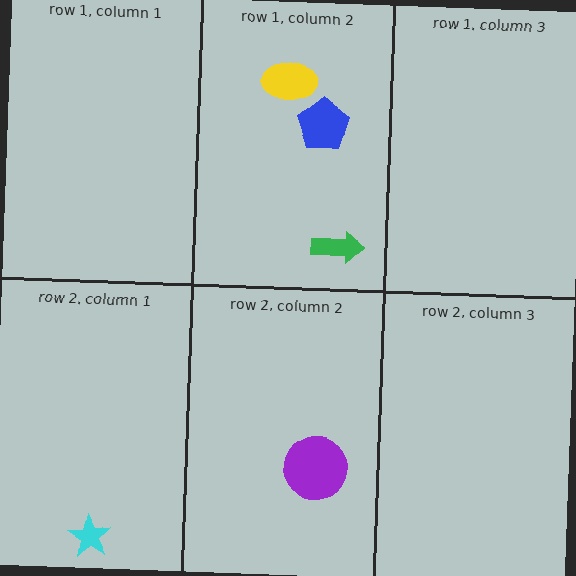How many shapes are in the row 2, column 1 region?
1.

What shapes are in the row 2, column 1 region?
The cyan star.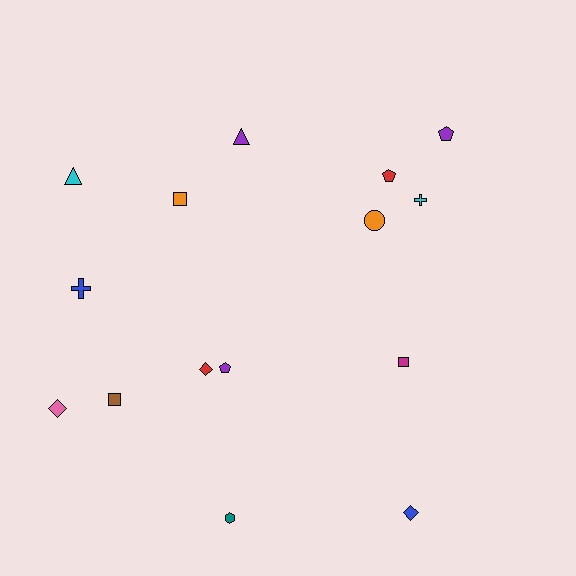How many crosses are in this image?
There are 2 crosses.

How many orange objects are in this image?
There are 2 orange objects.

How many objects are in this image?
There are 15 objects.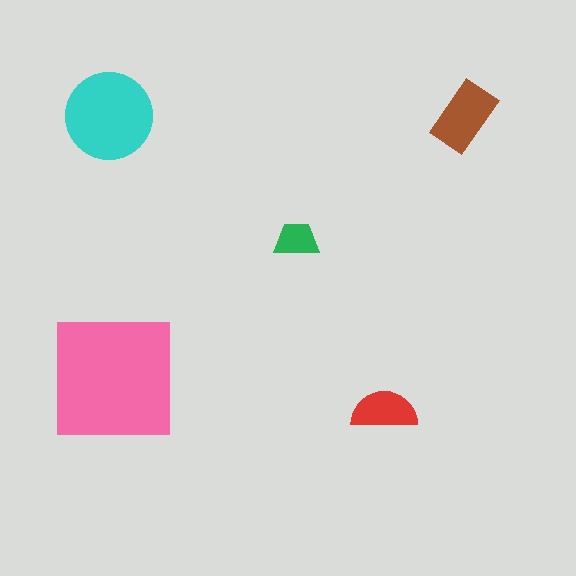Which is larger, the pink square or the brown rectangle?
The pink square.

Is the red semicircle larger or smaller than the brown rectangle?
Smaller.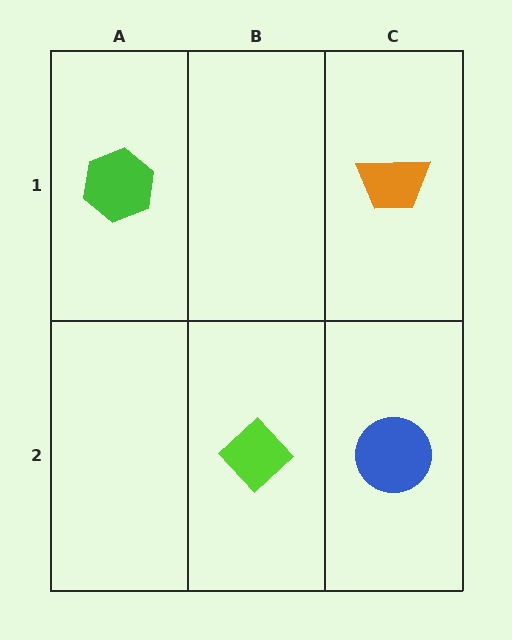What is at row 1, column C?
An orange trapezoid.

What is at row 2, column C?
A blue circle.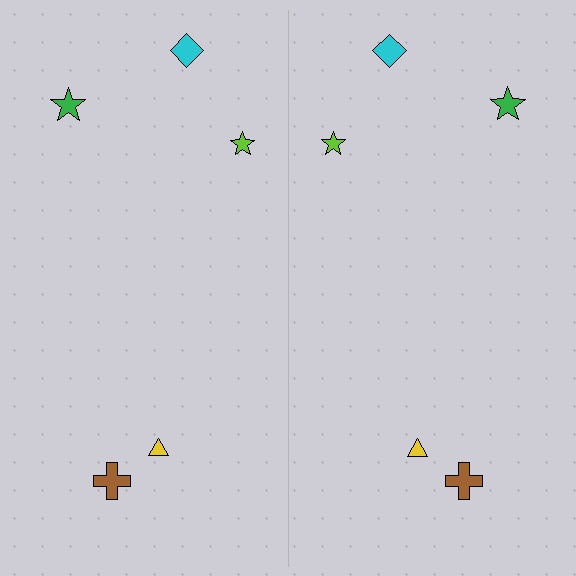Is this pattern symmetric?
Yes, this pattern has bilateral (reflection) symmetry.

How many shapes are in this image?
There are 10 shapes in this image.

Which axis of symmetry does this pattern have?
The pattern has a vertical axis of symmetry running through the center of the image.